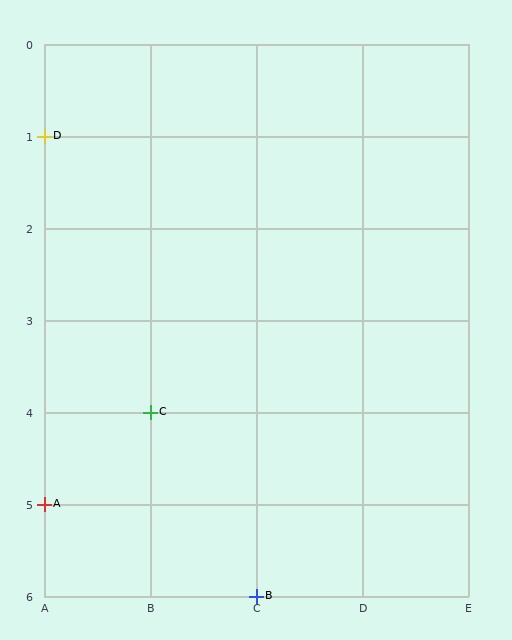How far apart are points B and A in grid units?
Points B and A are 2 columns and 1 row apart (about 2.2 grid units diagonally).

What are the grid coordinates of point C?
Point C is at grid coordinates (B, 4).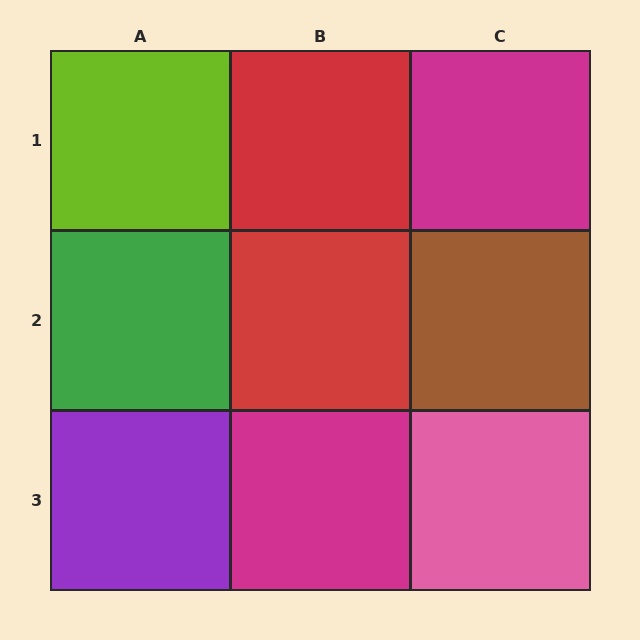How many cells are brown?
1 cell is brown.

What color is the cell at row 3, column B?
Magenta.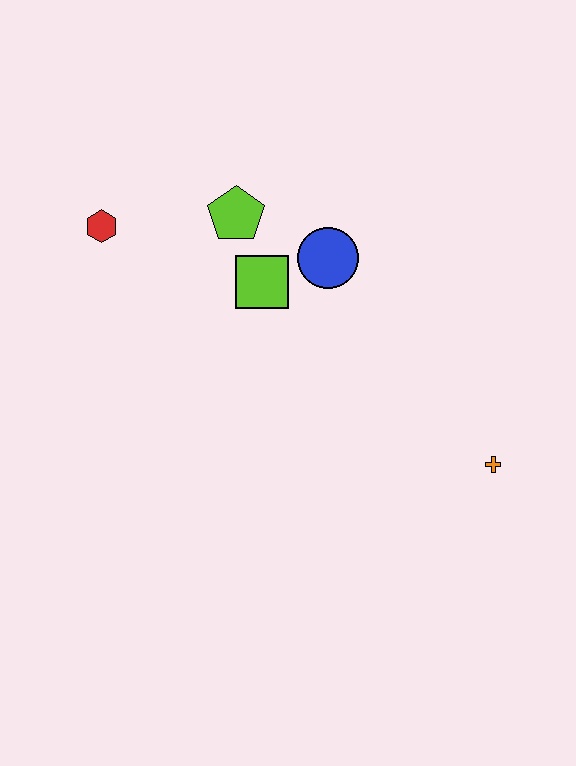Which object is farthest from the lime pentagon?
The orange cross is farthest from the lime pentagon.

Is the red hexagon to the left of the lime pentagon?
Yes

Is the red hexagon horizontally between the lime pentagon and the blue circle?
No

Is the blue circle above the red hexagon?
No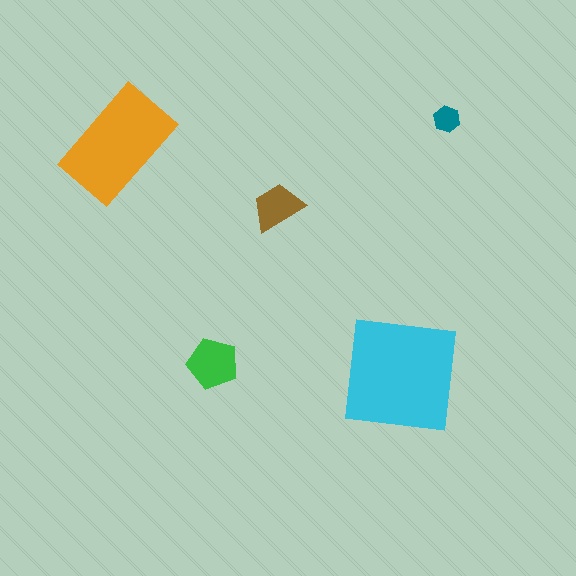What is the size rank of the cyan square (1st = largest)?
1st.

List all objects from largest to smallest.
The cyan square, the orange rectangle, the green pentagon, the brown trapezoid, the teal hexagon.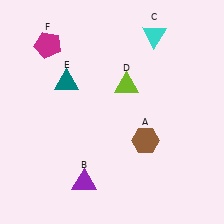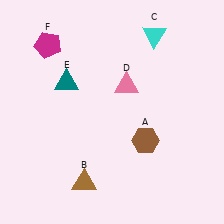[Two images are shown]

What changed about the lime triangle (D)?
In Image 1, D is lime. In Image 2, it changed to pink.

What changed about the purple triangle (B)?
In Image 1, B is purple. In Image 2, it changed to brown.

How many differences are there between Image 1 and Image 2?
There are 2 differences between the two images.